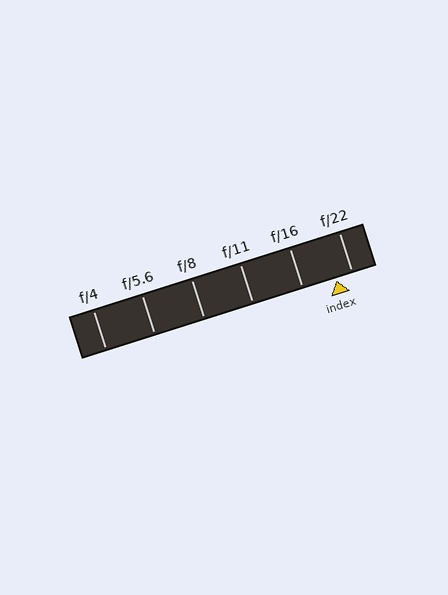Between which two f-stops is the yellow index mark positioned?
The index mark is between f/16 and f/22.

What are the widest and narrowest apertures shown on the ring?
The widest aperture shown is f/4 and the narrowest is f/22.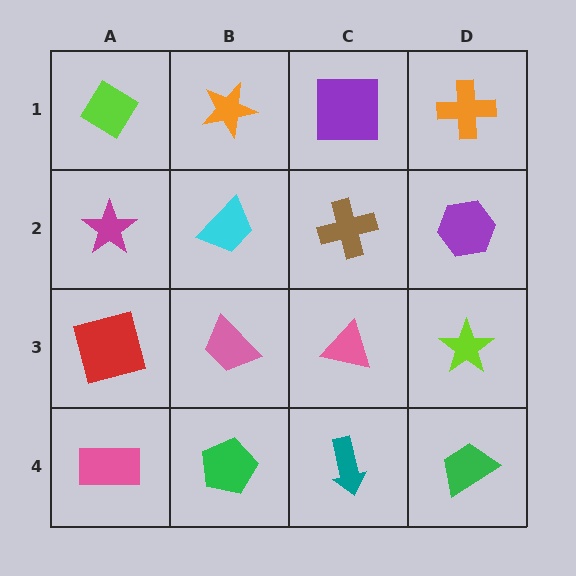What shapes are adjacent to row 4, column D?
A lime star (row 3, column D), a teal arrow (row 4, column C).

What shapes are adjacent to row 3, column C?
A brown cross (row 2, column C), a teal arrow (row 4, column C), a pink trapezoid (row 3, column B), a lime star (row 3, column D).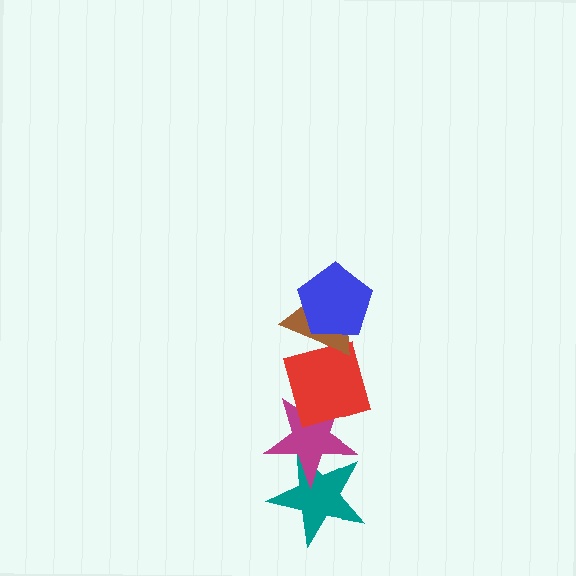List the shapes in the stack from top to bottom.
From top to bottom: the blue pentagon, the brown triangle, the red diamond, the magenta star, the teal star.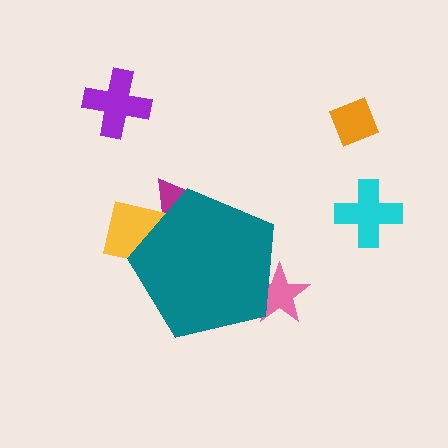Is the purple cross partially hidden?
No, the purple cross is fully visible.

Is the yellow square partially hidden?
Yes, the yellow square is partially hidden behind the teal pentagon.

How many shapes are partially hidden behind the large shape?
3 shapes are partially hidden.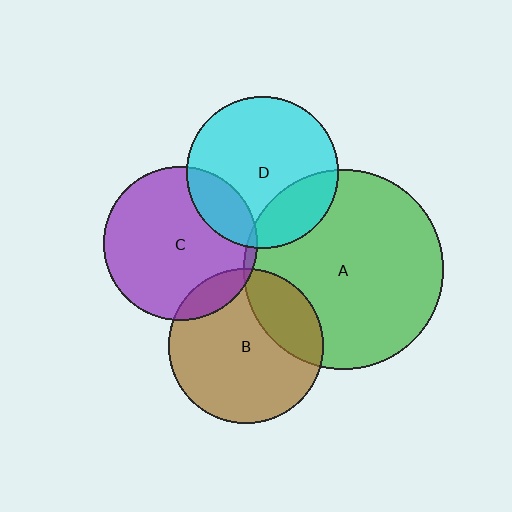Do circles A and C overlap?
Yes.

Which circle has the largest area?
Circle A (green).